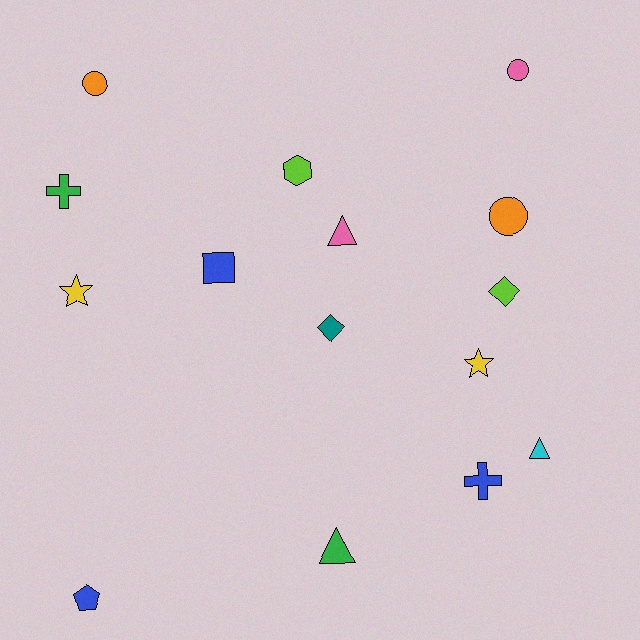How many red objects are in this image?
There are no red objects.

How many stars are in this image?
There are 2 stars.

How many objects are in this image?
There are 15 objects.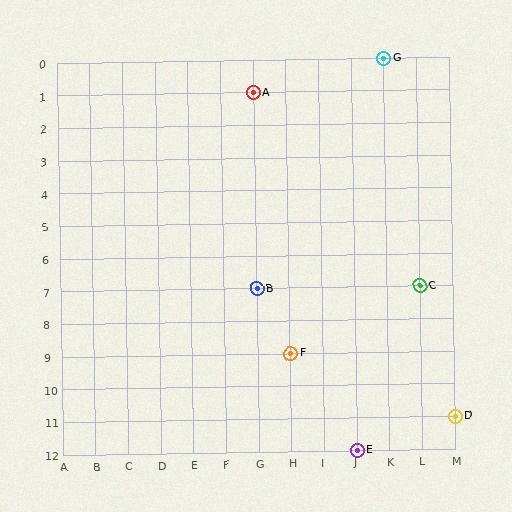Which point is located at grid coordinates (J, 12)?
Point E is at (J, 12).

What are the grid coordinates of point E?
Point E is at grid coordinates (J, 12).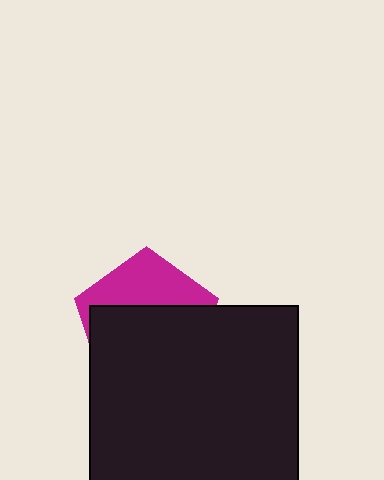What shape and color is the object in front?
The object in front is a black square.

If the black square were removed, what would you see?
You would see the complete magenta pentagon.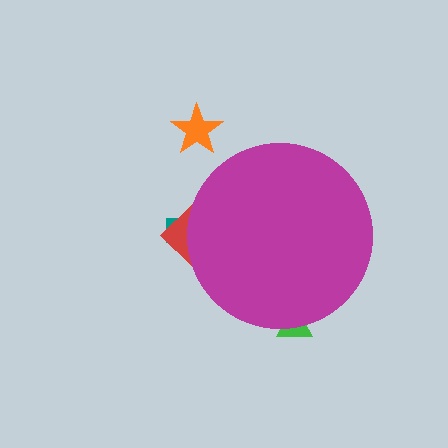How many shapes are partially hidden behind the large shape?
3 shapes are partially hidden.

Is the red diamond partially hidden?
Yes, the red diamond is partially hidden behind the magenta circle.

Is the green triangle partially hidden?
Yes, the green triangle is partially hidden behind the magenta circle.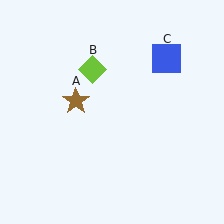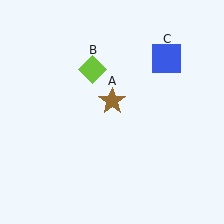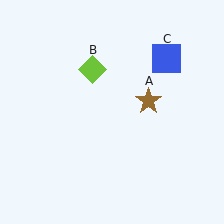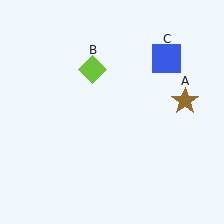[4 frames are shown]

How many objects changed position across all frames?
1 object changed position: brown star (object A).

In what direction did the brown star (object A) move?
The brown star (object A) moved right.